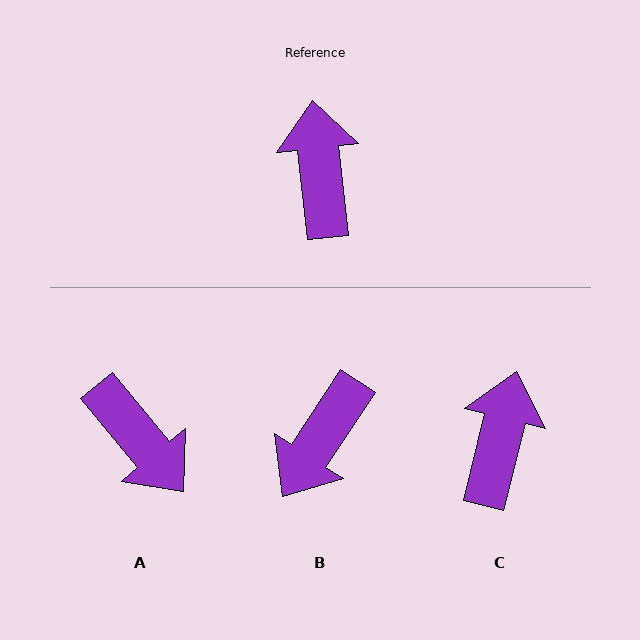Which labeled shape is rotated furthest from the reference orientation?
A, about 147 degrees away.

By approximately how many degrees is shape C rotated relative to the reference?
Approximately 20 degrees clockwise.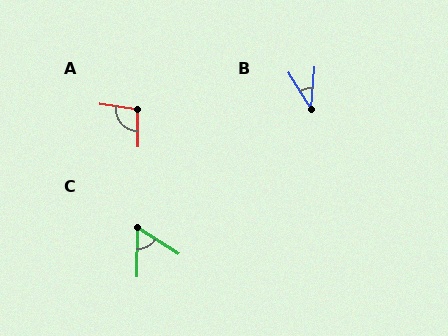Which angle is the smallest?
B, at approximately 37 degrees.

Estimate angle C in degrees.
Approximately 59 degrees.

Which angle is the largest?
A, at approximately 99 degrees.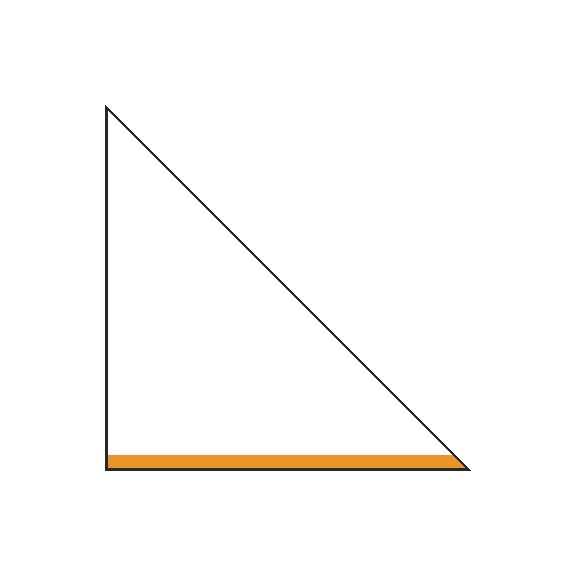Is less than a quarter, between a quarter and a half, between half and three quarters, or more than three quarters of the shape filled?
Less than a quarter.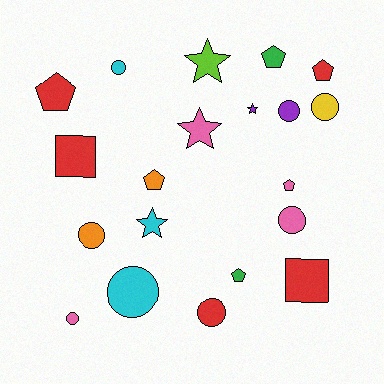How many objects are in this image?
There are 20 objects.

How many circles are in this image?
There are 8 circles.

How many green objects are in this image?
There are 2 green objects.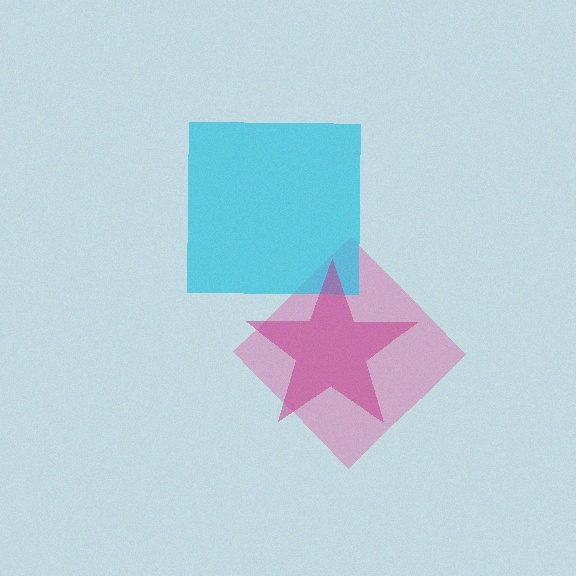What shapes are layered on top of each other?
The layered shapes are: a pink diamond, a cyan square, a magenta star.